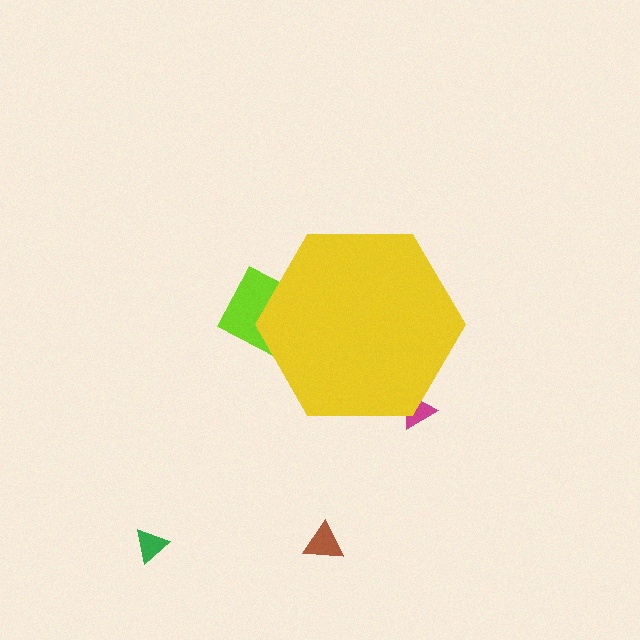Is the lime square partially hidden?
Yes, the lime square is partially hidden behind the yellow hexagon.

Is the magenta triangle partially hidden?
Yes, the magenta triangle is partially hidden behind the yellow hexagon.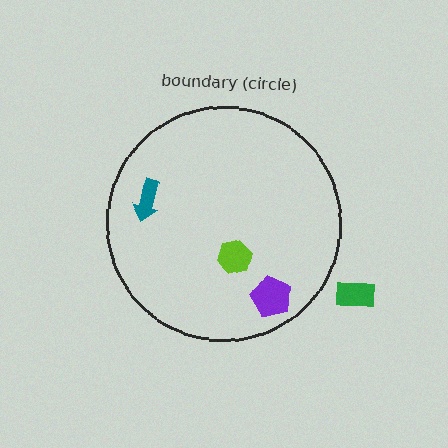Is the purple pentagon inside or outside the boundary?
Inside.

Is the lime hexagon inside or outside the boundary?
Inside.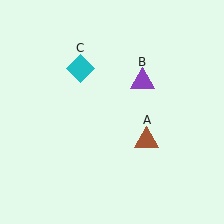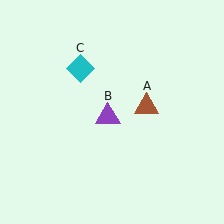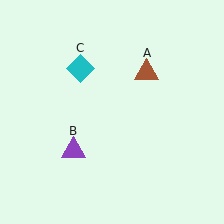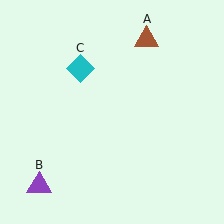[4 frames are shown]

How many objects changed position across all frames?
2 objects changed position: brown triangle (object A), purple triangle (object B).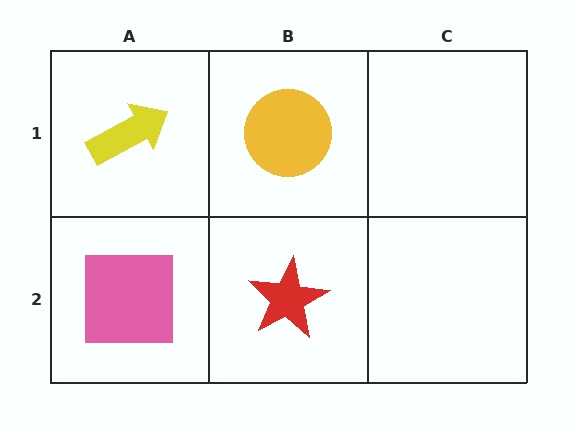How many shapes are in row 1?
2 shapes.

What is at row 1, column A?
A yellow arrow.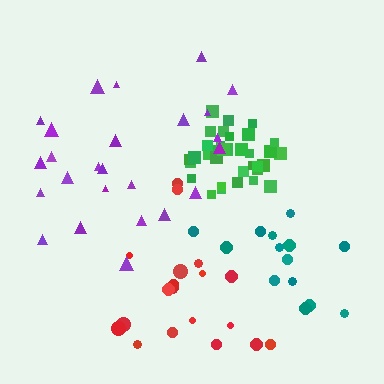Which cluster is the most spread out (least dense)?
Purple.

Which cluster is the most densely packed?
Green.